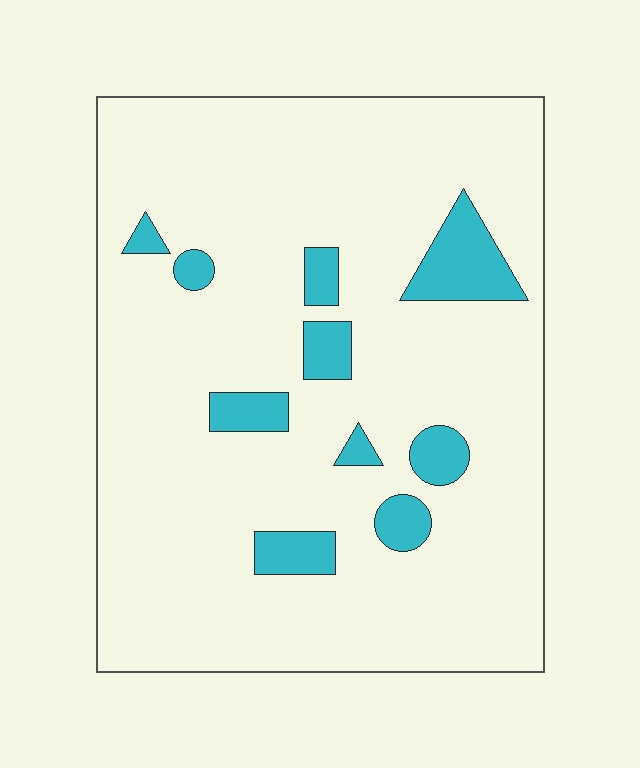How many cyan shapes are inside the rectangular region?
10.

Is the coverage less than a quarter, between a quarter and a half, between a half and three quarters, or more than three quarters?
Less than a quarter.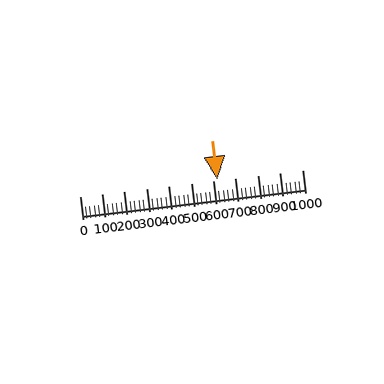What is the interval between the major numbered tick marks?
The major tick marks are spaced 100 units apart.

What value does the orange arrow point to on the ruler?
The orange arrow points to approximately 620.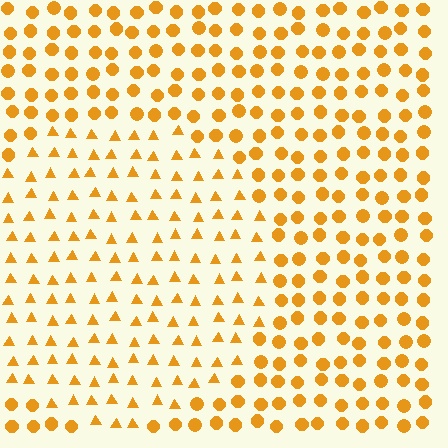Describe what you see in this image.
The image is filled with small orange elements arranged in a uniform grid. A circle-shaped region contains triangles, while the surrounding area contains circles. The boundary is defined purely by the change in element shape.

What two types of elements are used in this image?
The image uses triangles inside the circle region and circles outside it.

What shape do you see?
I see a circle.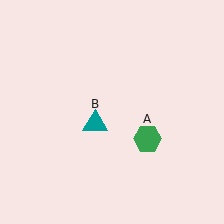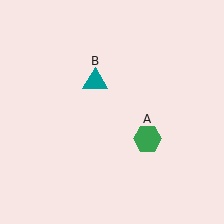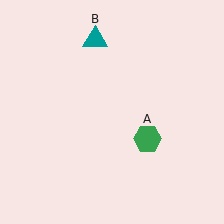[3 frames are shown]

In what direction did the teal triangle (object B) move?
The teal triangle (object B) moved up.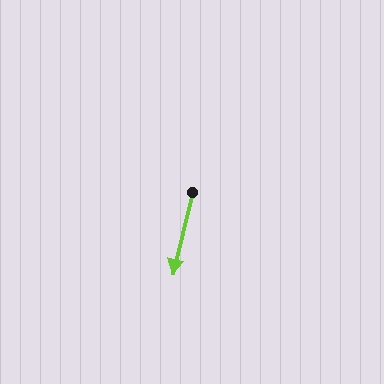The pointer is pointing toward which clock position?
Roughly 6 o'clock.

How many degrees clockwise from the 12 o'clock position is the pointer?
Approximately 194 degrees.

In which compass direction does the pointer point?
South.